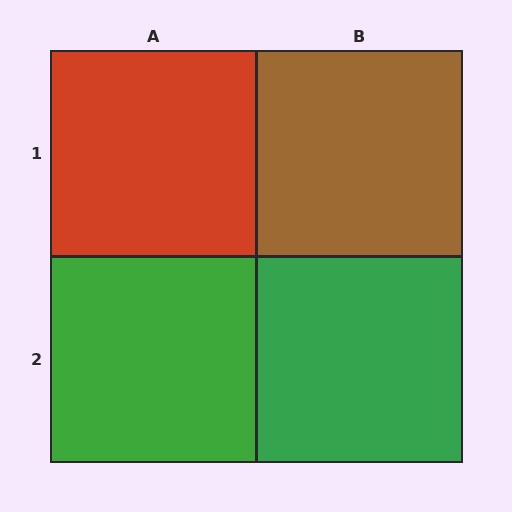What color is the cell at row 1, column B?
Brown.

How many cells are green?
2 cells are green.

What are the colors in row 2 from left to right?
Green, green.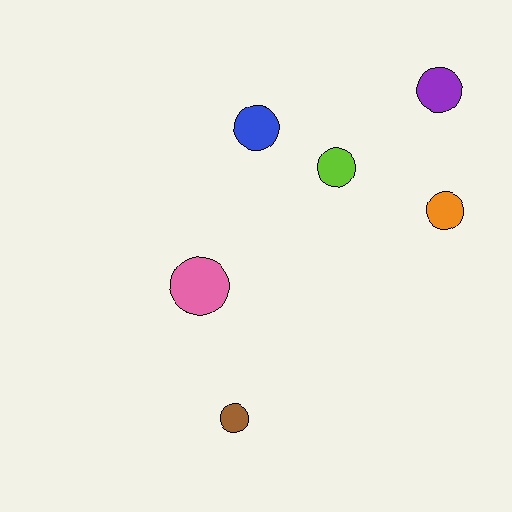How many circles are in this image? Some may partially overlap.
There are 6 circles.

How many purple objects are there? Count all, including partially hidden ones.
There is 1 purple object.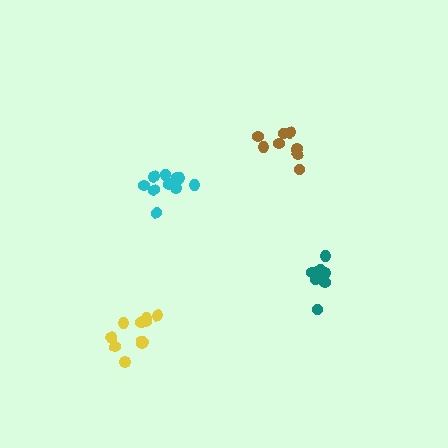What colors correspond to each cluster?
The clusters are colored: teal, cyan, yellow, brown.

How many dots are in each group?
Group 1: 8 dots, Group 2: 13 dots, Group 3: 12 dots, Group 4: 8 dots (41 total).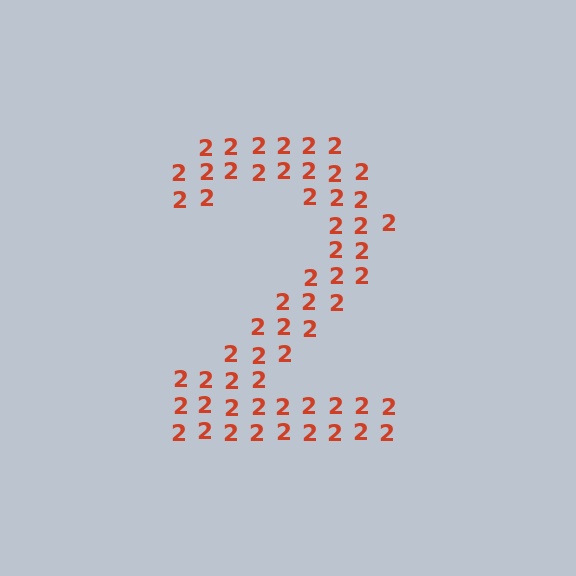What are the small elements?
The small elements are digit 2's.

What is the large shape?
The large shape is the digit 2.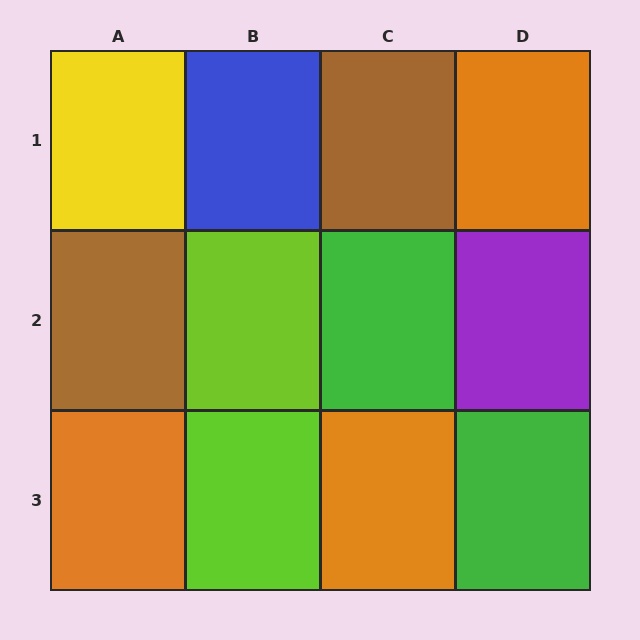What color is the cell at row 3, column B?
Lime.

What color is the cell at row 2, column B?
Lime.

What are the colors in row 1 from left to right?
Yellow, blue, brown, orange.